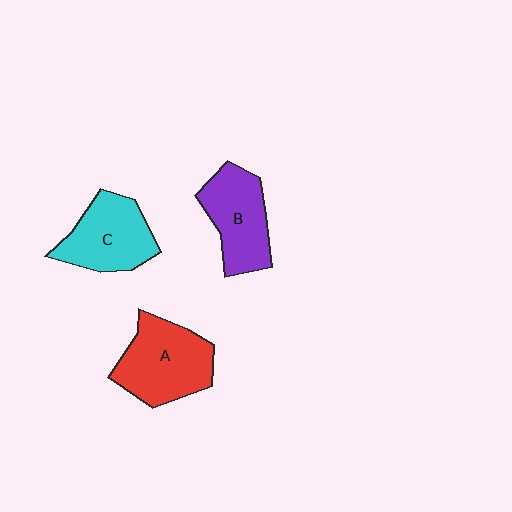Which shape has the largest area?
Shape A (red).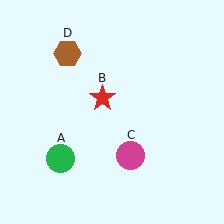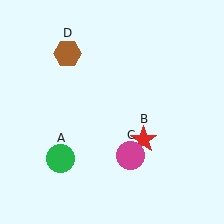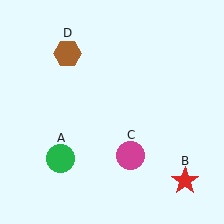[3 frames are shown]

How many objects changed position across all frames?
1 object changed position: red star (object B).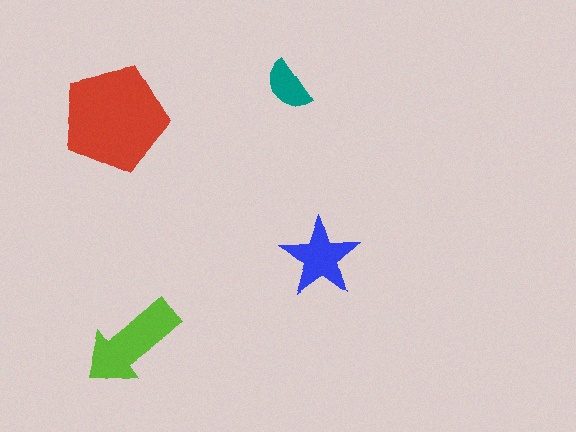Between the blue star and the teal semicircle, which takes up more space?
The blue star.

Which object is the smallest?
The teal semicircle.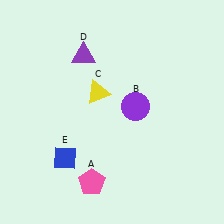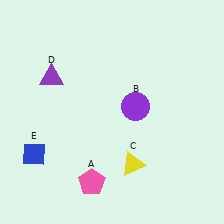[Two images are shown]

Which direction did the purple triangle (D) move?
The purple triangle (D) moved left.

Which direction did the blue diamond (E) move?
The blue diamond (E) moved left.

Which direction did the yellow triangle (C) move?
The yellow triangle (C) moved down.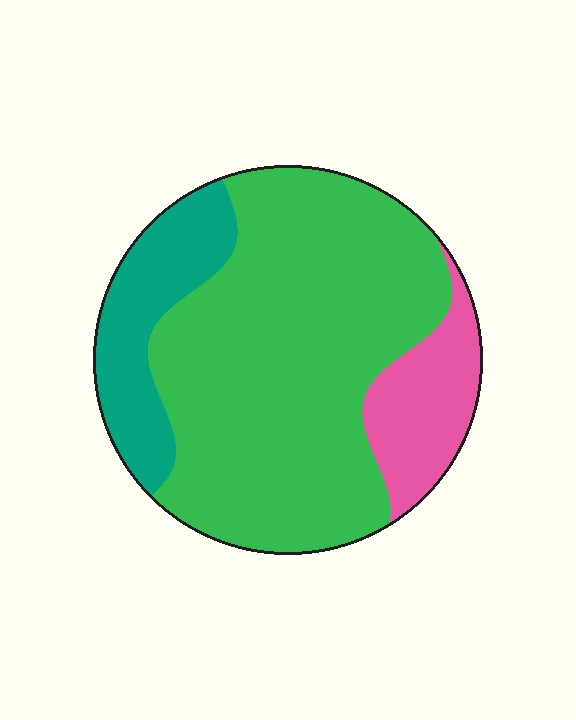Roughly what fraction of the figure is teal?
Teal takes up less than a quarter of the figure.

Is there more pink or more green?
Green.